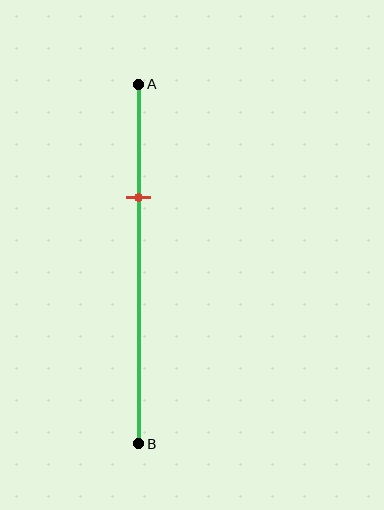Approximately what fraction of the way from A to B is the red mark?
The red mark is approximately 30% of the way from A to B.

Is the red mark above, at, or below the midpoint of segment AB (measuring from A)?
The red mark is above the midpoint of segment AB.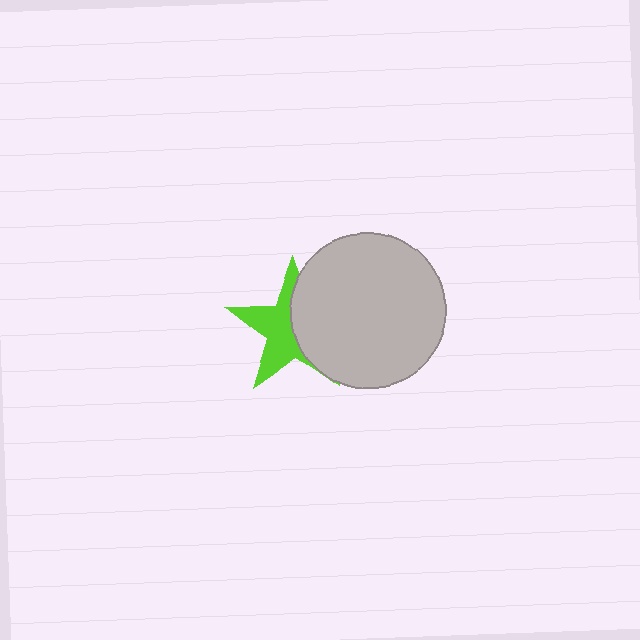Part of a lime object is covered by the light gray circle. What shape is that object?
It is a star.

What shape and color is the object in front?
The object in front is a light gray circle.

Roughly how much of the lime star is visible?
About half of it is visible (roughly 52%).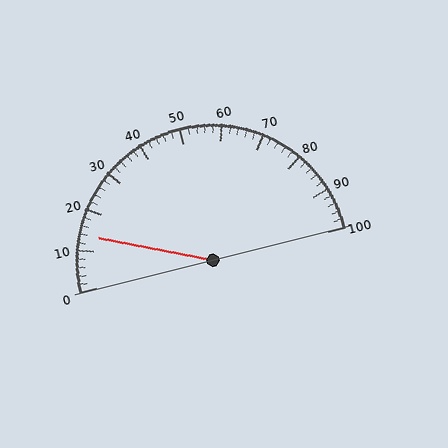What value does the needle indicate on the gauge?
The needle indicates approximately 14.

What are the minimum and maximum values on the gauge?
The gauge ranges from 0 to 100.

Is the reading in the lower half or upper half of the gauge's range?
The reading is in the lower half of the range (0 to 100).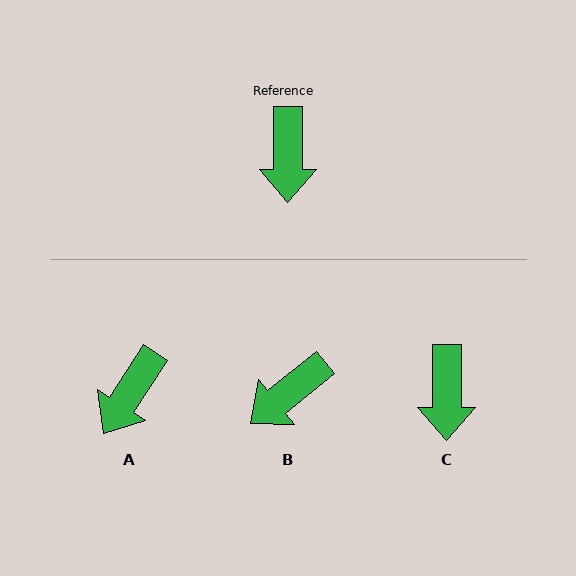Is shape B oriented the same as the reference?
No, it is off by about 51 degrees.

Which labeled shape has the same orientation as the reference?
C.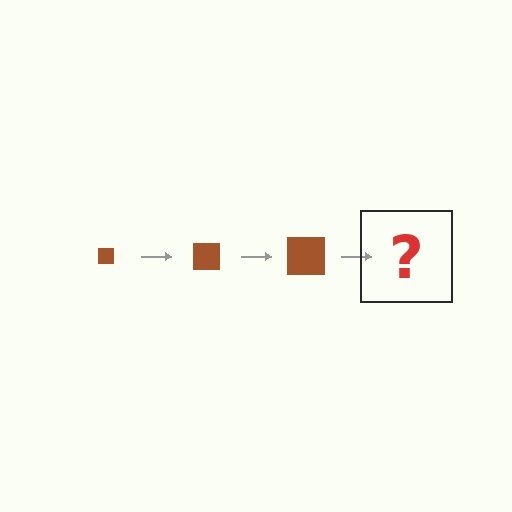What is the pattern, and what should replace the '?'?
The pattern is that the square gets progressively larger each step. The '?' should be a brown square, larger than the previous one.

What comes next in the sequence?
The next element should be a brown square, larger than the previous one.